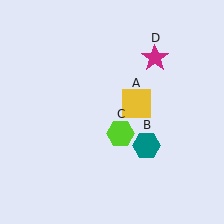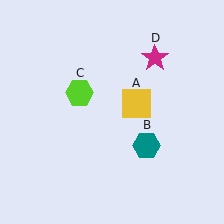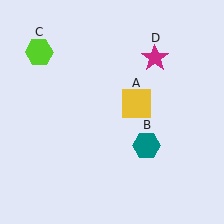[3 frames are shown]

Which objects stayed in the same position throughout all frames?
Yellow square (object A) and teal hexagon (object B) and magenta star (object D) remained stationary.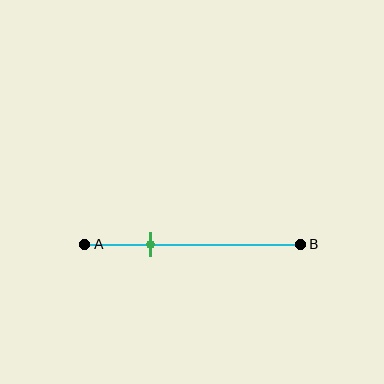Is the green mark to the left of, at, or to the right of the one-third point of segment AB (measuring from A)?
The green mark is approximately at the one-third point of segment AB.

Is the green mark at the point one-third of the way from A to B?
Yes, the mark is approximately at the one-third point.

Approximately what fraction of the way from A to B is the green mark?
The green mark is approximately 30% of the way from A to B.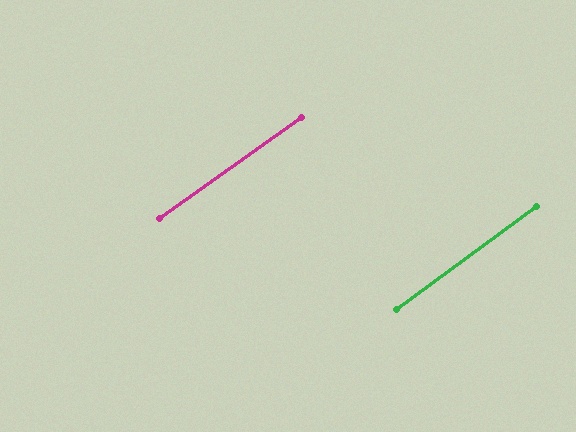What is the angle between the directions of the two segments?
Approximately 1 degree.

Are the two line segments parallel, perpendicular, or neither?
Parallel — their directions differ by only 0.5°.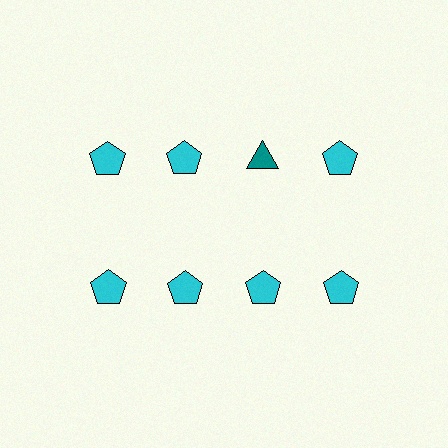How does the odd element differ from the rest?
It differs in both color (teal instead of cyan) and shape (triangle instead of pentagon).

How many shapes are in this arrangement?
There are 8 shapes arranged in a grid pattern.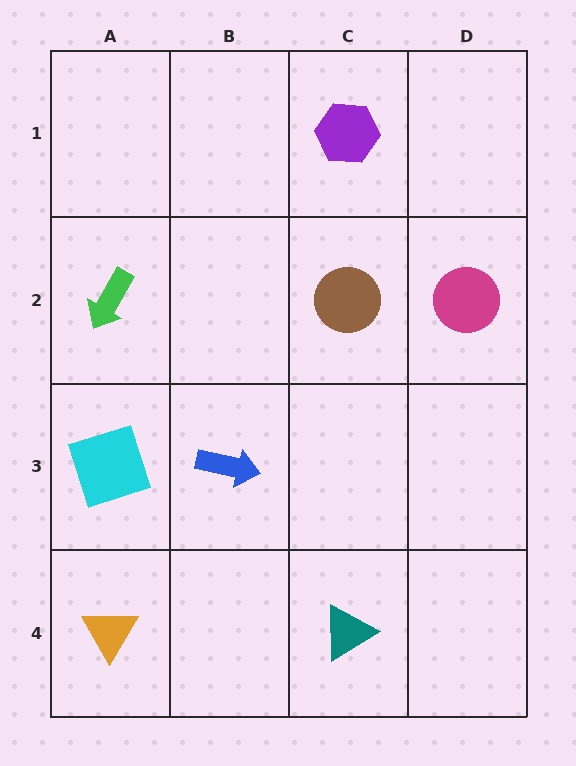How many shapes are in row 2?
3 shapes.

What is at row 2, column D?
A magenta circle.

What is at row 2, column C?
A brown circle.